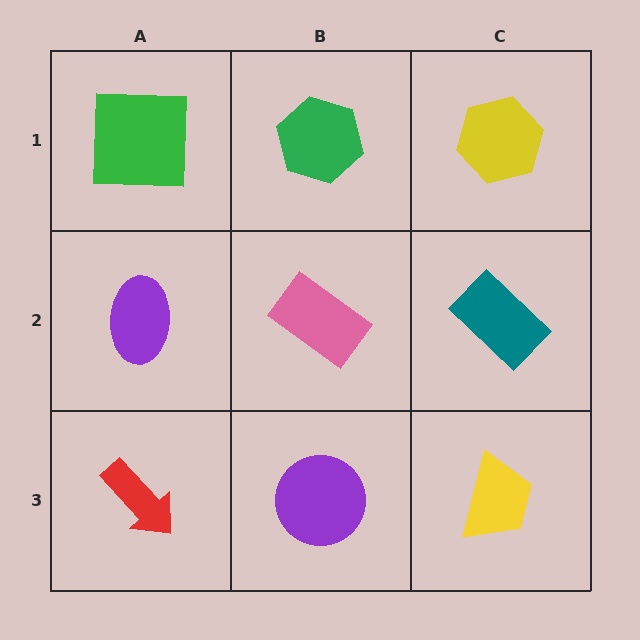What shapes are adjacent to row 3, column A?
A purple ellipse (row 2, column A), a purple circle (row 3, column B).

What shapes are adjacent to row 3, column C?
A teal rectangle (row 2, column C), a purple circle (row 3, column B).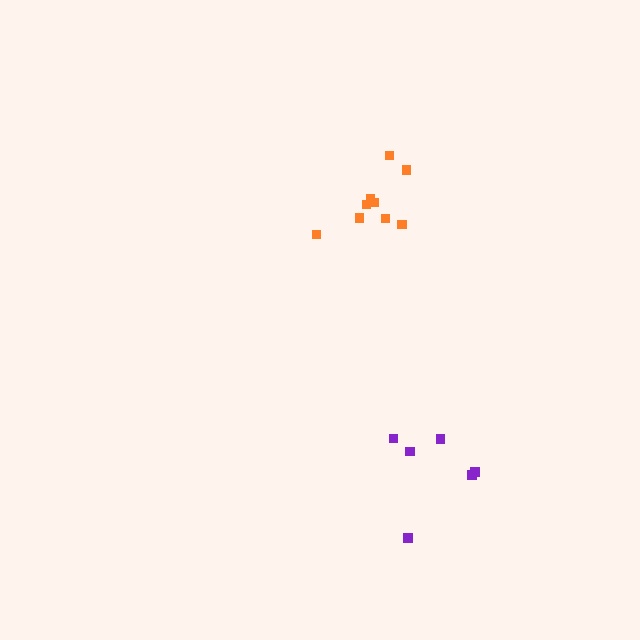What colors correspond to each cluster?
The clusters are colored: orange, purple.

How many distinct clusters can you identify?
There are 2 distinct clusters.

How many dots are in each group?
Group 1: 9 dots, Group 2: 6 dots (15 total).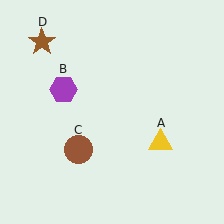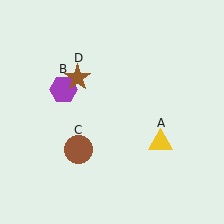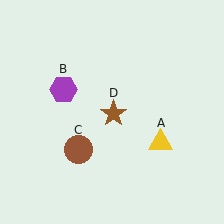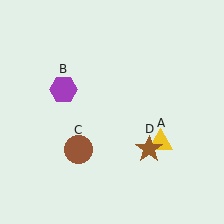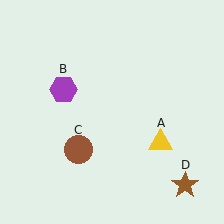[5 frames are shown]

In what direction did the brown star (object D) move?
The brown star (object D) moved down and to the right.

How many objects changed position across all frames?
1 object changed position: brown star (object D).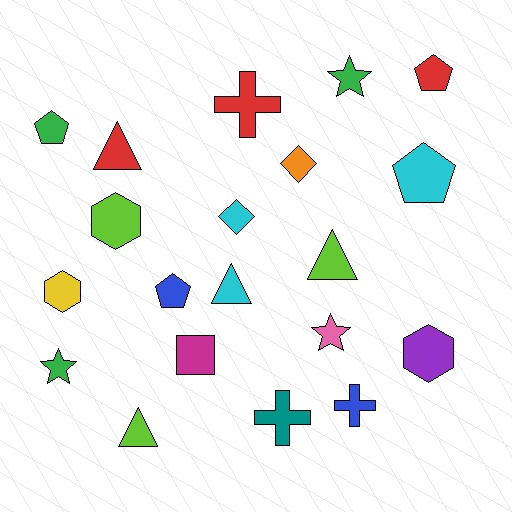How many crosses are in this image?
There are 3 crosses.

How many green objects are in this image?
There are 3 green objects.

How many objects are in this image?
There are 20 objects.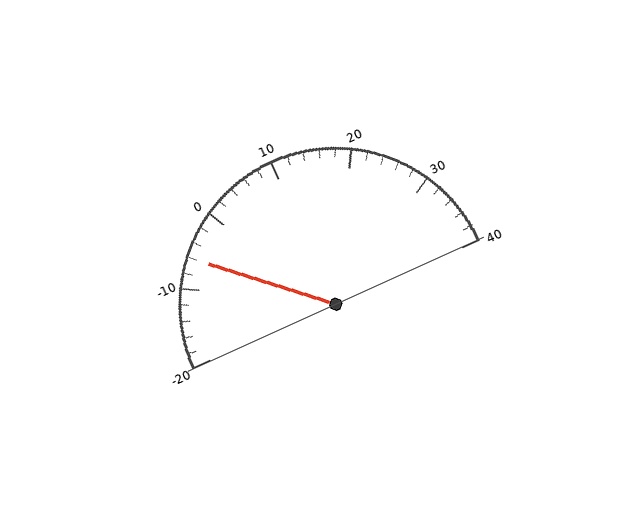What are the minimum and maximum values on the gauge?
The gauge ranges from -20 to 40.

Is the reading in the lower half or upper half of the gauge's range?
The reading is in the lower half of the range (-20 to 40).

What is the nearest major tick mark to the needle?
The nearest major tick mark is -10.